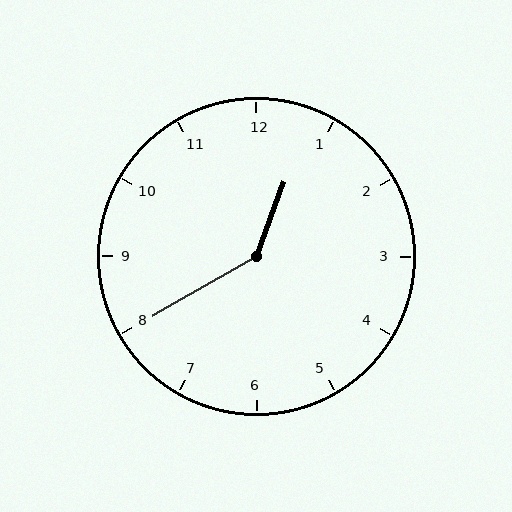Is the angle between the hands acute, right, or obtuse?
It is obtuse.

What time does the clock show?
12:40.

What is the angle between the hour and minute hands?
Approximately 140 degrees.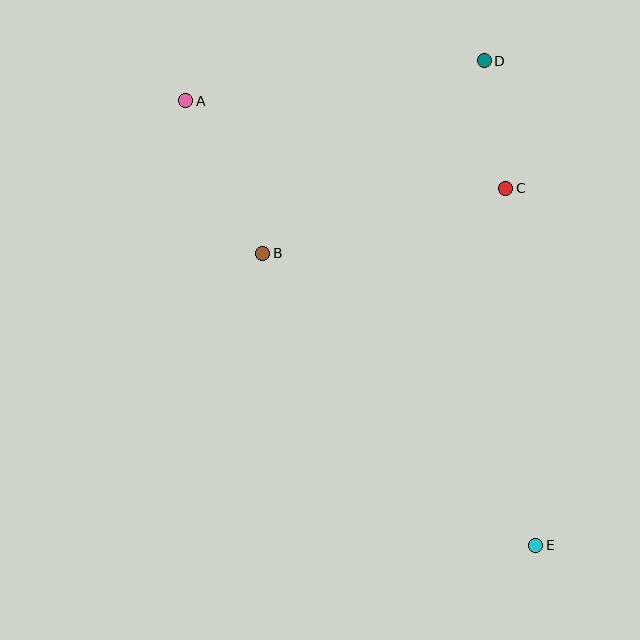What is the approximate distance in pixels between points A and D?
The distance between A and D is approximately 301 pixels.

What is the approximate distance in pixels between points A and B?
The distance between A and B is approximately 171 pixels.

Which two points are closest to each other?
Points C and D are closest to each other.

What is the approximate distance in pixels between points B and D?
The distance between B and D is approximately 293 pixels.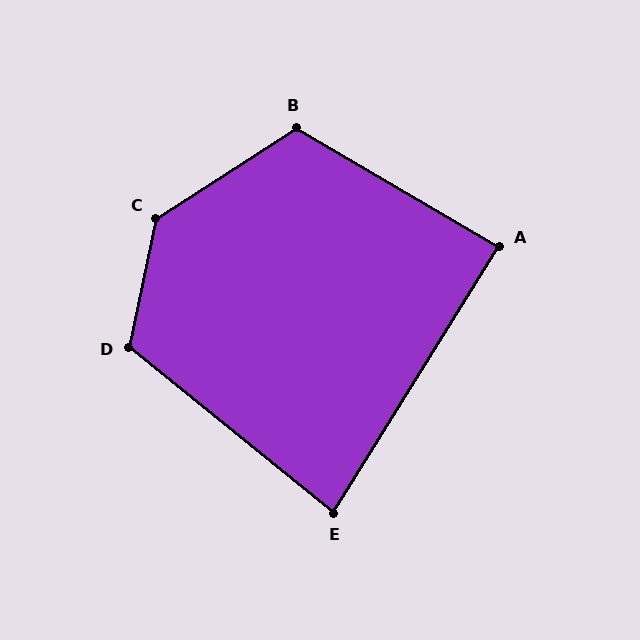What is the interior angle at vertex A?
Approximately 88 degrees (approximately right).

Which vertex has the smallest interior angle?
E, at approximately 83 degrees.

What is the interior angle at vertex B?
Approximately 117 degrees (obtuse).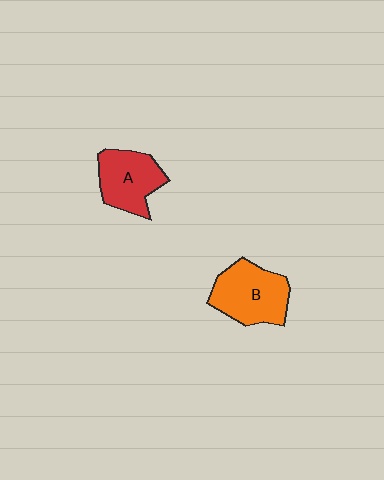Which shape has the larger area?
Shape B (orange).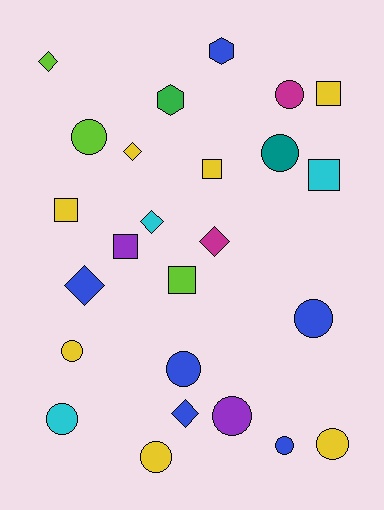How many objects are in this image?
There are 25 objects.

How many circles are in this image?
There are 11 circles.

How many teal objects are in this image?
There is 1 teal object.